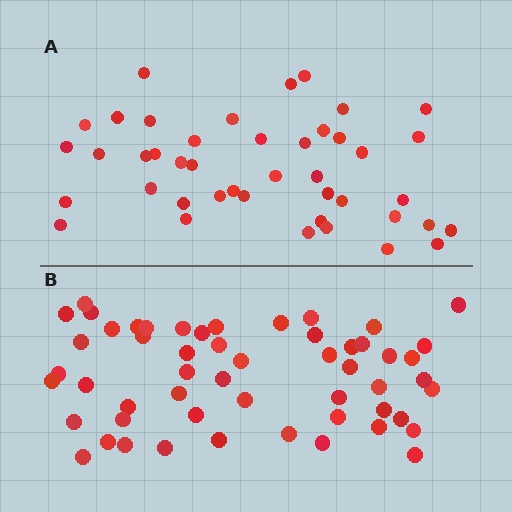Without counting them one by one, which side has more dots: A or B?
Region B (the bottom region) has more dots.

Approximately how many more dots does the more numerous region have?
Region B has roughly 12 or so more dots than region A.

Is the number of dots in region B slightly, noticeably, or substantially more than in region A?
Region B has noticeably more, but not dramatically so. The ratio is roughly 1.3 to 1.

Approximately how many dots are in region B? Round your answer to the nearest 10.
About 50 dots. (The exact count is 54, which rounds to 50.)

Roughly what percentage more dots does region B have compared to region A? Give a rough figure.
About 25% more.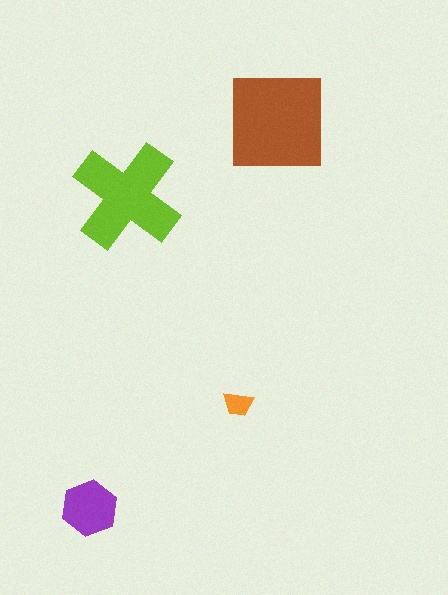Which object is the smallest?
The orange trapezoid.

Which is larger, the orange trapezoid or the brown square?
The brown square.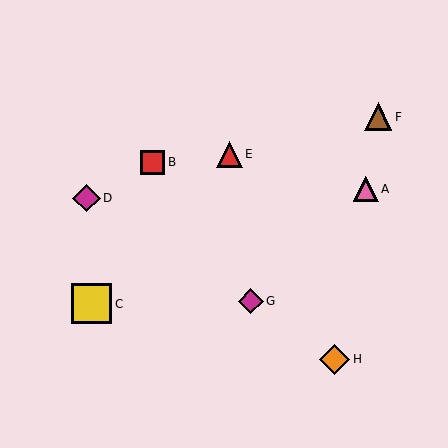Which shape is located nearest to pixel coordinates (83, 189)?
The magenta diamond (labeled D) at (86, 198) is nearest to that location.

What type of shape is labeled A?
Shape A is a pink triangle.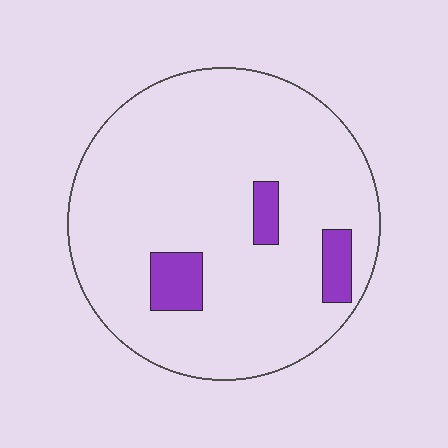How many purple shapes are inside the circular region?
3.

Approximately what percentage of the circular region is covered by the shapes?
Approximately 10%.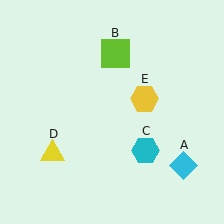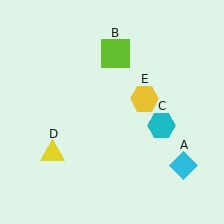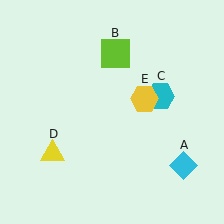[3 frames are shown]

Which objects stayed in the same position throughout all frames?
Cyan diamond (object A) and lime square (object B) and yellow triangle (object D) and yellow hexagon (object E) remained stationary.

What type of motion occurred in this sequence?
The cyan hexagon (object C) rotated counterclockwise around the center of the scene.